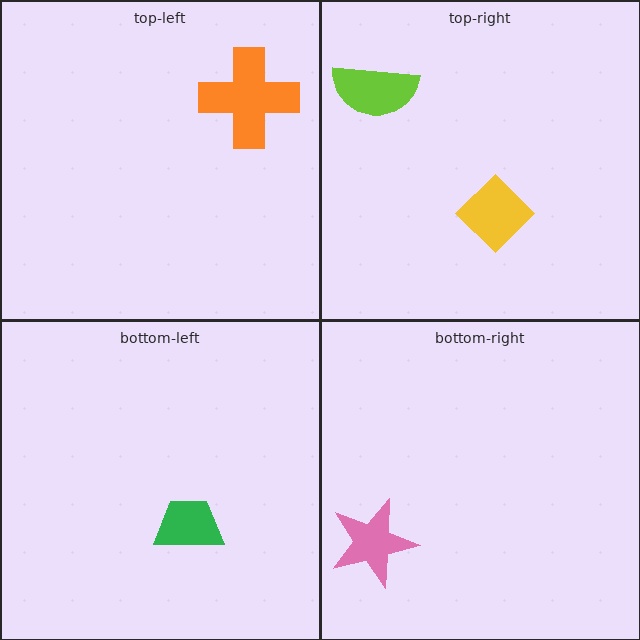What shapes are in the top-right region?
The yellow diamond, the lime semicircle.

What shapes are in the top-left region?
The orange cross.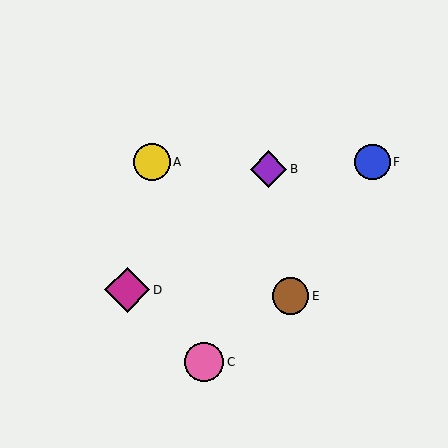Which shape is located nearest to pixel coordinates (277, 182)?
The purple diamond (labeled B) at (268, 169) is nearest to that location.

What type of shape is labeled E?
Shape E is a brown circle.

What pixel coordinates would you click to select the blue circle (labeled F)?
Click at (372, 162) to select the blue circle F.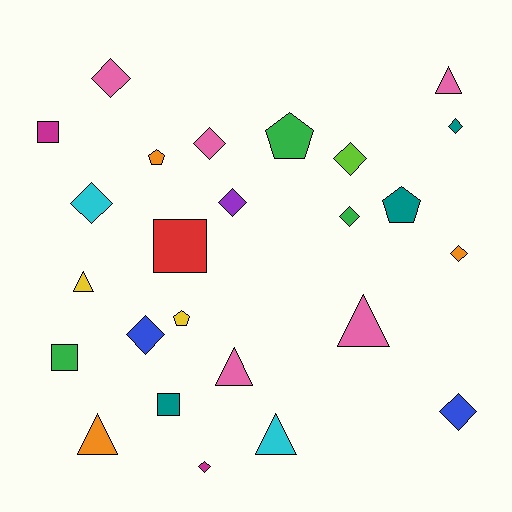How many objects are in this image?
There are 25 objects.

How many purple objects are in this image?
There is 1 purple object.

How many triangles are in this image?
There are 6 triangles.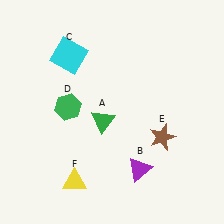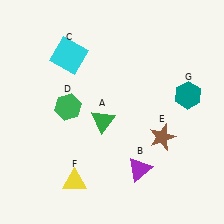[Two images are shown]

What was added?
A teal hexagon (G) was added in Image 2.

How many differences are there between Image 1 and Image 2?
There is 1 difference between the two images.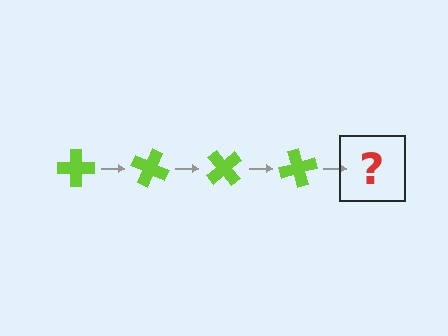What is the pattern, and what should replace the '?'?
The pattern is that the cross rotates 25 degrees each step. The '?' should be a lime cross rotated 100 degrees.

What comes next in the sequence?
The next element should be a lime cross rotated 100 degrees.